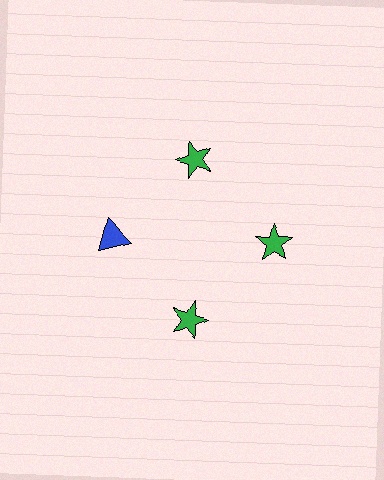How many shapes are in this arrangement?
There are 4 shapes arranged in a ring pattern.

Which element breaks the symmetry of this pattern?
The blue triangle at roughly the 9 o'clock position breaks the symmetry. All other shapes are green stars.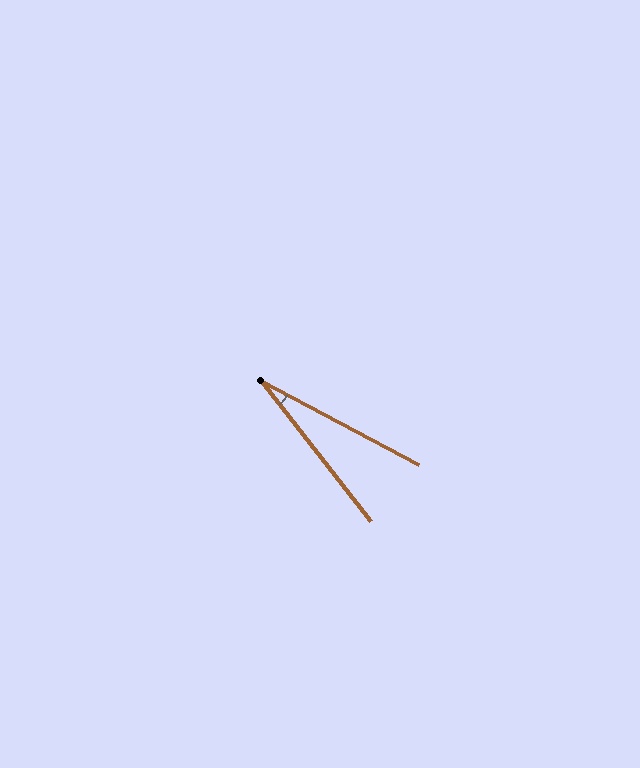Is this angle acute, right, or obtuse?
It is acute.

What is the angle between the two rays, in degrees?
Approximately 24 degrees.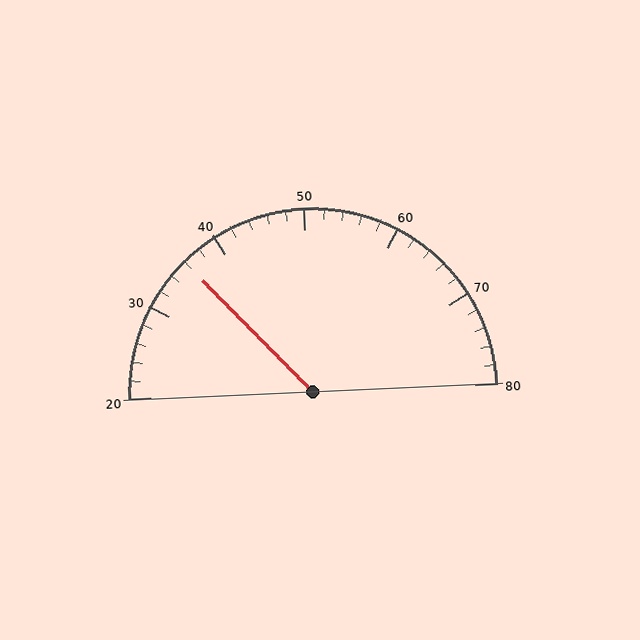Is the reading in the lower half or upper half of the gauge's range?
The reading is in the lower half of the range (20 to 80).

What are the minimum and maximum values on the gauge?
The gauge ranges from 20 to 80.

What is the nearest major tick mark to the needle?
The nearest major tick mark is 40.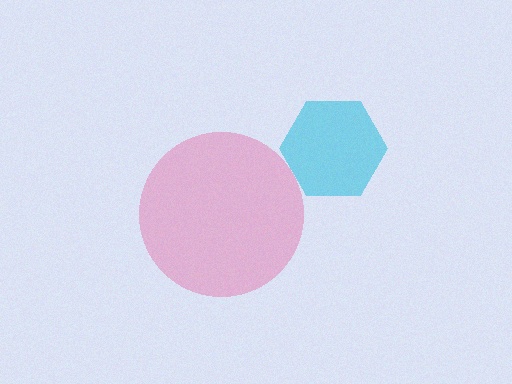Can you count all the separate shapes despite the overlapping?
Yes, there are 2 separate shapes.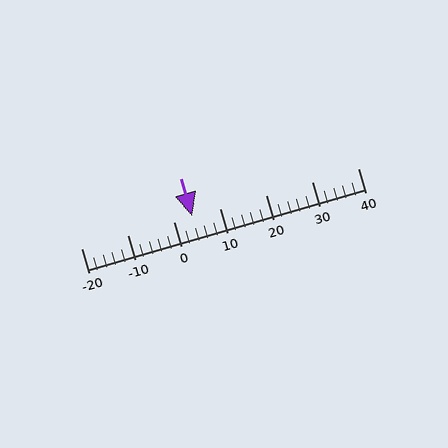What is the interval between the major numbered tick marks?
The major tick marks are spaced 10 units apart.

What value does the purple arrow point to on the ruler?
The purple arrow points to approximately 4.